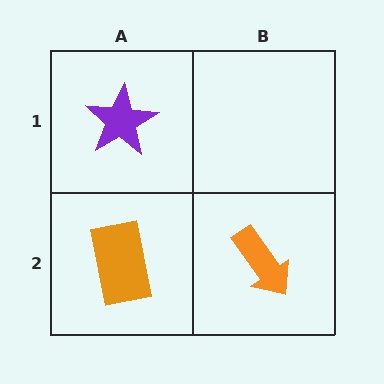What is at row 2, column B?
An orange arrow.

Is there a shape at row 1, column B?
No, that cell is empty.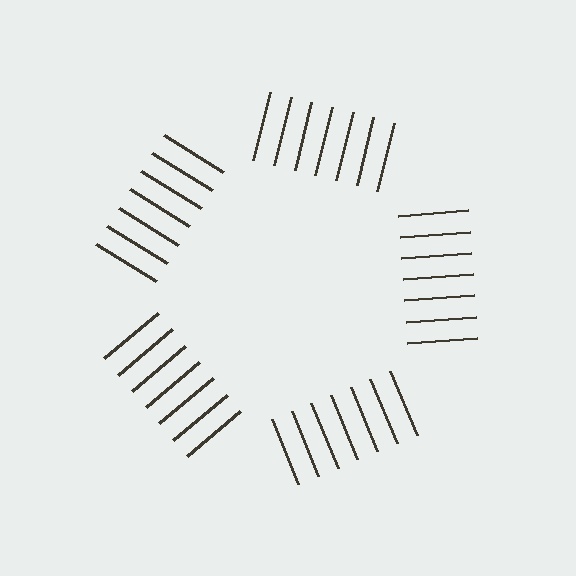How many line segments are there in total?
35 — 7 along each of the 5 edges.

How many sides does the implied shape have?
5 sides — the line-ends trace a pentagon.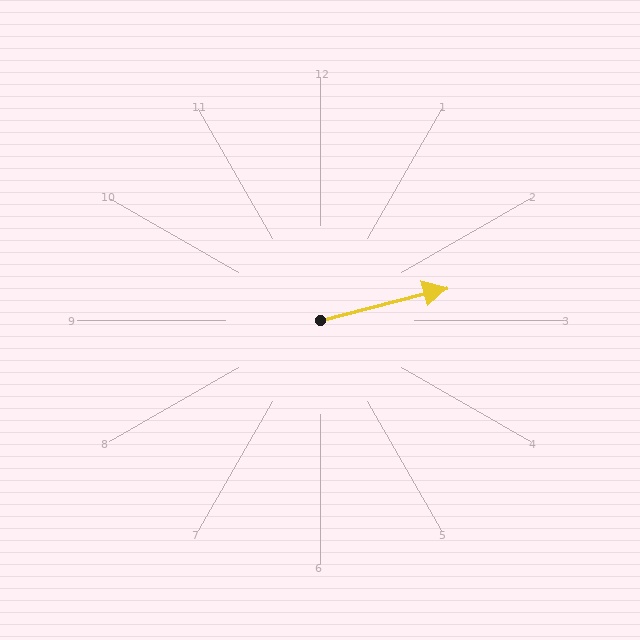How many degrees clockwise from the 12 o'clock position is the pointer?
Approximately 76 degrees.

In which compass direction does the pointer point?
East.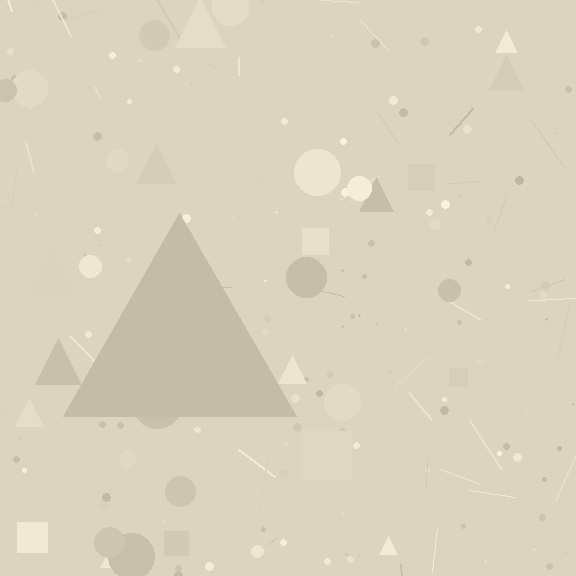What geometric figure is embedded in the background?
A triangle is embedded in the background.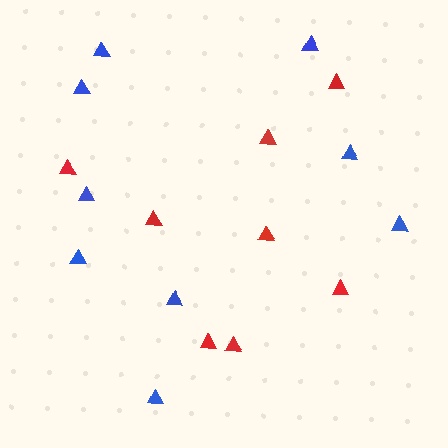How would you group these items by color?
There are 2 groups: one group of blue triangles (9) and one group of red triangles (8).